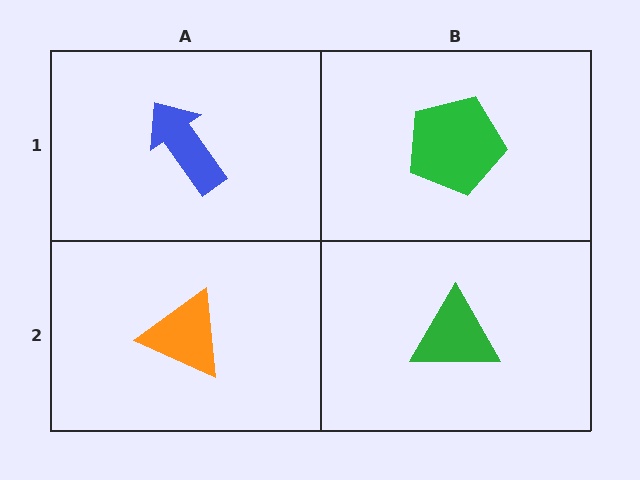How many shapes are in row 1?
2 shapes.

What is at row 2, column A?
An orange triangle.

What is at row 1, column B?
A green pentagon.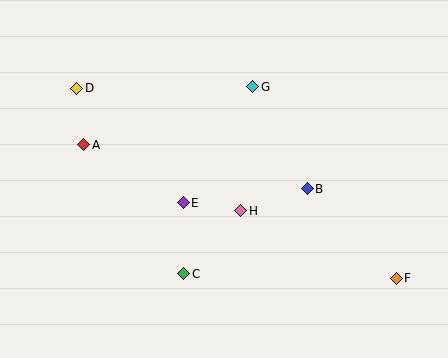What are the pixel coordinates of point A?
Point A is at (84, 145).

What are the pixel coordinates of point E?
Point E is at (183, 203).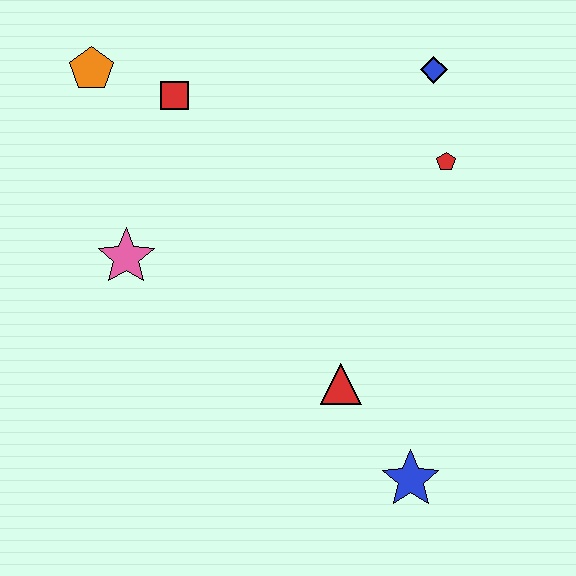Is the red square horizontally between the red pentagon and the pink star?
Yes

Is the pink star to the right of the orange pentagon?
Yes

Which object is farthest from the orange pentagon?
The blue star is farthest from the orange pentagon.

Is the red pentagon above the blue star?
Yes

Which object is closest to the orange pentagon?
The red square is closest to the orange pentagon.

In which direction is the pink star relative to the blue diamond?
The pink star is to the left of the blue diamond.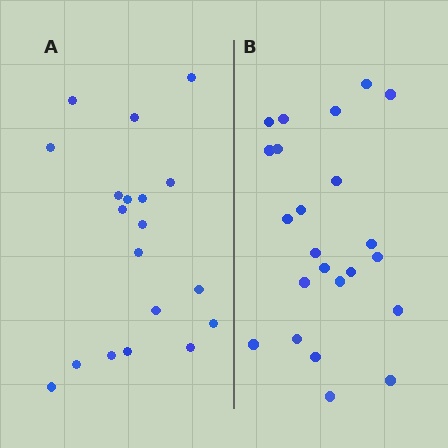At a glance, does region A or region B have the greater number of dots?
Region B (the right region) has more dots.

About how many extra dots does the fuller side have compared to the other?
Region B has about 4 more dots than region A.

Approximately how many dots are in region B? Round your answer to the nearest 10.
About 20 dots. (The exact count is 23, which rounds to 20.)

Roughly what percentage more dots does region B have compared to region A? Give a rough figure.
About 20% more.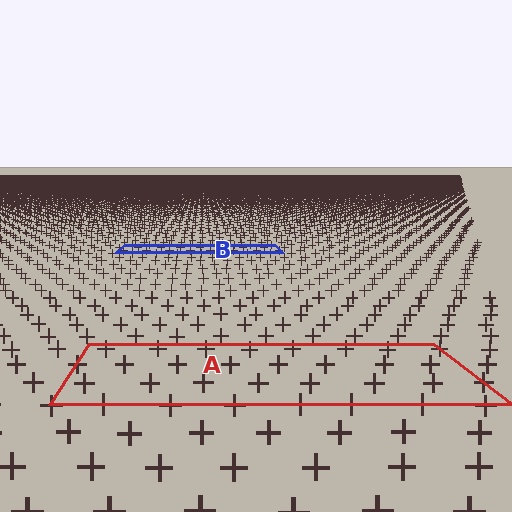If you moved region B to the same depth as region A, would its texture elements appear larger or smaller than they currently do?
They would appear larger. At a closer depth, the same texture elements are projected at a bigger on-screen size.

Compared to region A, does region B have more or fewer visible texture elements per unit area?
Region B has more texture elements per unit area — they are packed more densely because it is farther away.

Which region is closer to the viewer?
Region A is closer. The texture elements there are larger and more spread out.